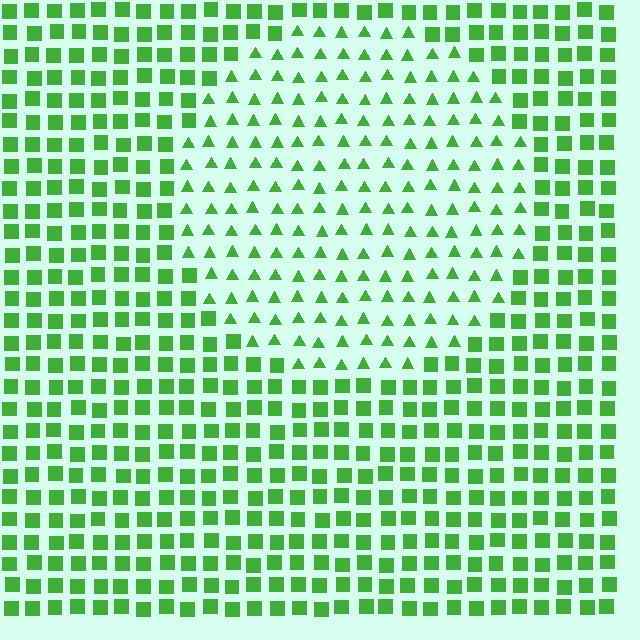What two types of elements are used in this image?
The image uses triangles inside the circle region and squares outside it.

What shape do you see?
I see a circle.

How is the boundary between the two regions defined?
The boundary is defined by a change in element shape: triangles inside vs. squares outside. All elements share the same color and spacing.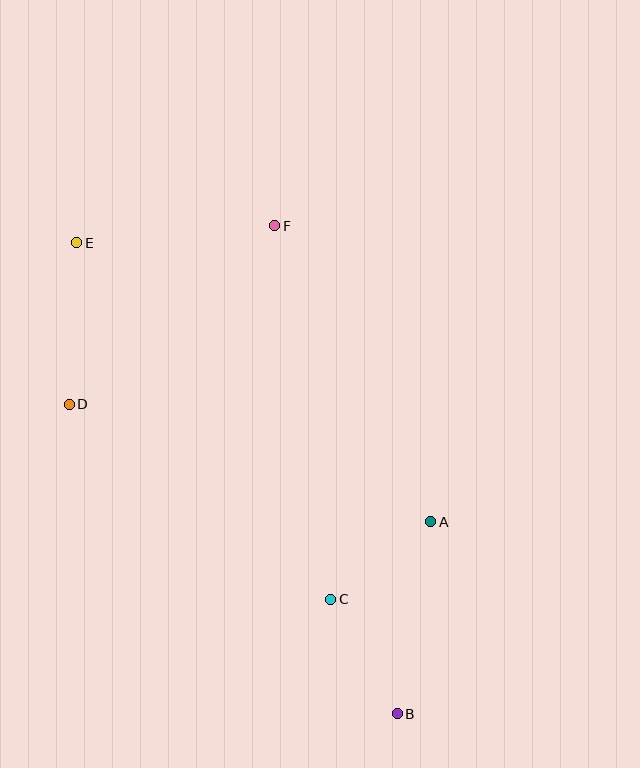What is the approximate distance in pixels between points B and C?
The distance between B and C is approximately 133 pixels.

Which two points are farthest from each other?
Points B and E are farthest from each other.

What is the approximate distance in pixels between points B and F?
The distance between B and F is approximately 504 pixels.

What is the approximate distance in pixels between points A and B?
The distance between A and B is approximately 195 pixels.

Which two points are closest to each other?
Points A and C are closest to each other.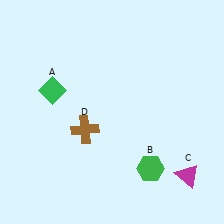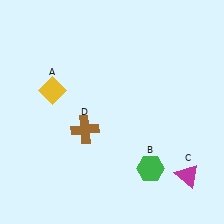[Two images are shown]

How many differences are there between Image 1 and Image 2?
There is 1 difference between the two images.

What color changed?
The diamond (A) changed from green in Image 1 to yellow in Image 2.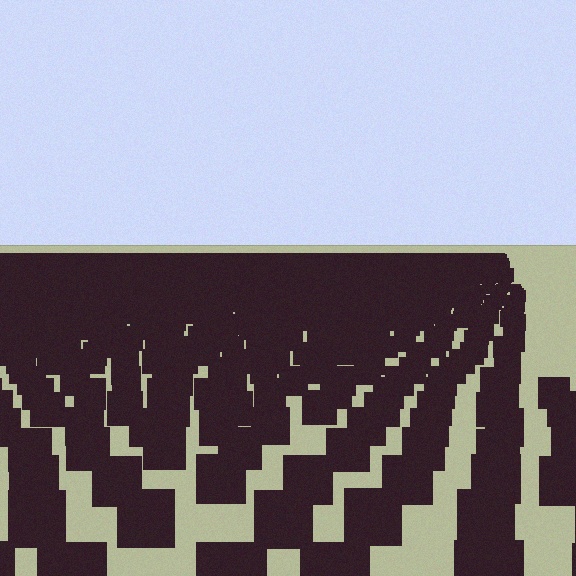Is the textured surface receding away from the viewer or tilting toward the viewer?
The surface is receding away from the viewer. Texture elements get smaller and denser toward the top.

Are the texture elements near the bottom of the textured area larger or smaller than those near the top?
Larger. Near the bottom, elements are closer to the viewer and appear at a bigger on-screen size.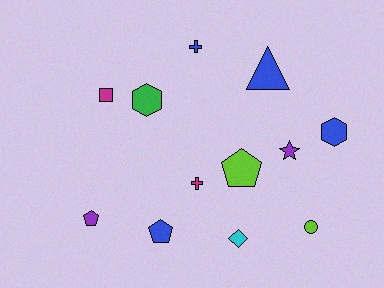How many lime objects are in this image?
There are 2 lime objects.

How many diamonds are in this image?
There is 1 diamond.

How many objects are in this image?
There are 12 objects.